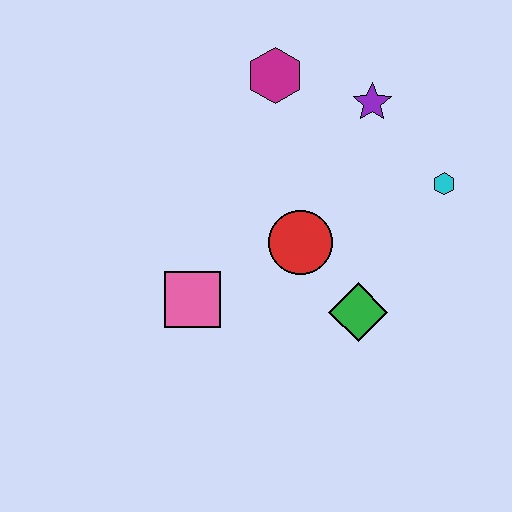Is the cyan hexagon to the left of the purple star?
No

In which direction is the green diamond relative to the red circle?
The green diamond is below the red circle.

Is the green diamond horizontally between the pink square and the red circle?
No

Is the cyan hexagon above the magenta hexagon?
No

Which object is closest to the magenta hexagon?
The purple star is closest to the magenta hexagon.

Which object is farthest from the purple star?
The pink square is farthest from the purple star.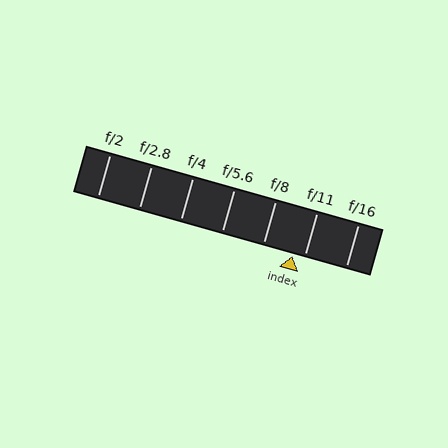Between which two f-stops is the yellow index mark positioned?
The index mark is between f/8 and f/11.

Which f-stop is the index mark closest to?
The index mark is closest to f/11.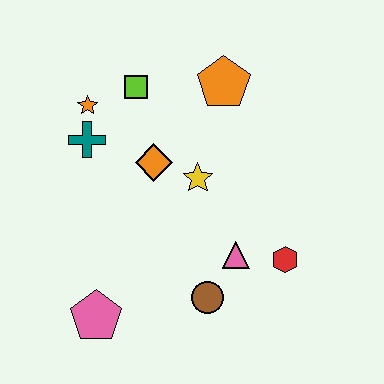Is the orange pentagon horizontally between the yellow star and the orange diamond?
No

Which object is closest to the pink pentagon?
The brown circle is closest to the pink pentagon.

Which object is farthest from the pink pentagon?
The orange pentagon is farthest from the pink pentagon.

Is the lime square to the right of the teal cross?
Yes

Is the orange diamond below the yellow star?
No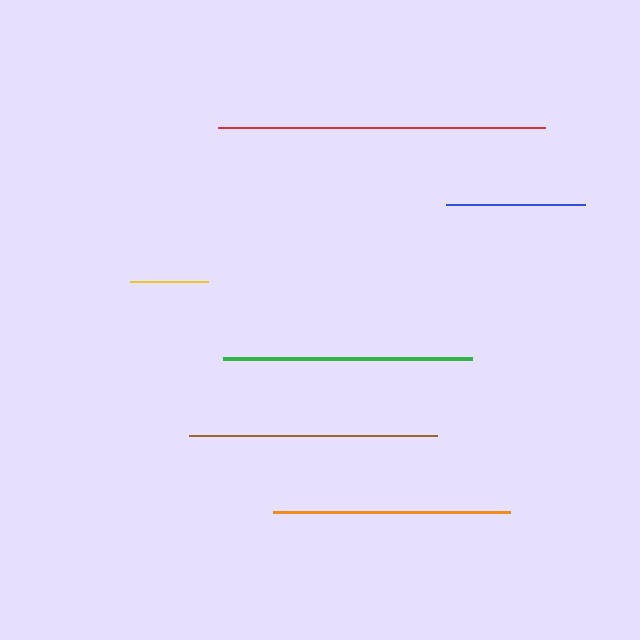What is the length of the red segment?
The red segment is approximately 327 pixels long.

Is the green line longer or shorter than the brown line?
The green line is longer than the brown line.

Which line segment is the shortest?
The yellow line is the shortest at approximately 77 pixels.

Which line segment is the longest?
The red line is the longest at approximately 327 pixels.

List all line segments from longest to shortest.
From longest to shortest: red, green, brown, orange, blue, yellow.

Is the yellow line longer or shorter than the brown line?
The brown line is longer than the yellow line.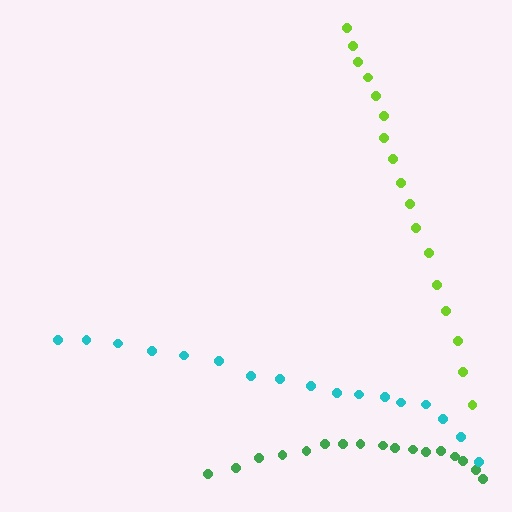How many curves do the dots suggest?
There are 3 distinct paths.